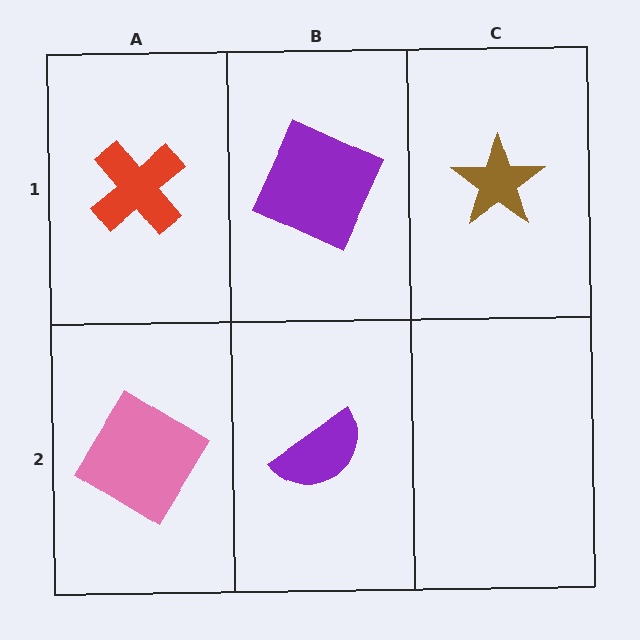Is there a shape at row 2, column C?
No, that cell is empty.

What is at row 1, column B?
A purple square.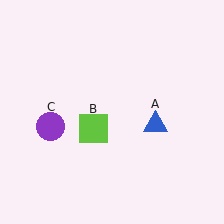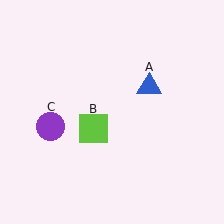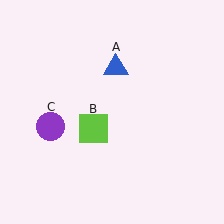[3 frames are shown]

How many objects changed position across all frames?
1 object changed position: blue triangle (object A).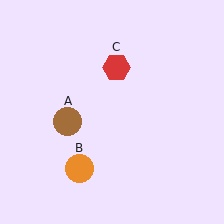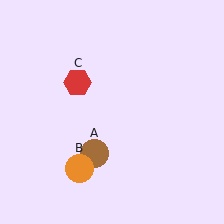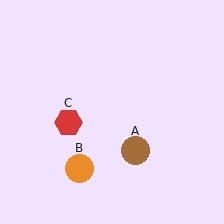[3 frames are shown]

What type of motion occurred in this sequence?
The brown circle (object A), red hexagon (object C) rotated counterclockwise around the center of the scene.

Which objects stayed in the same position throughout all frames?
Orange circle (object B) remained stationary.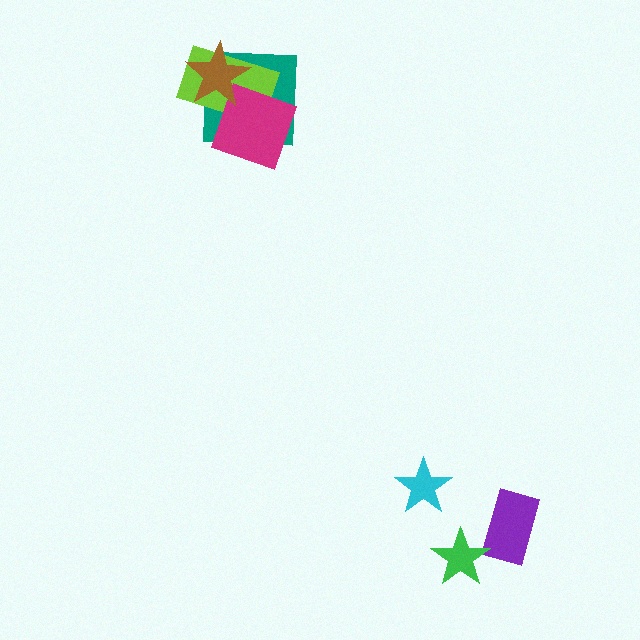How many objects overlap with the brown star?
2 objects overlap with the brown star.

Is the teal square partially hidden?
Yes, it is partially covered by another shape.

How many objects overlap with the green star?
1 object overlaps with the green star.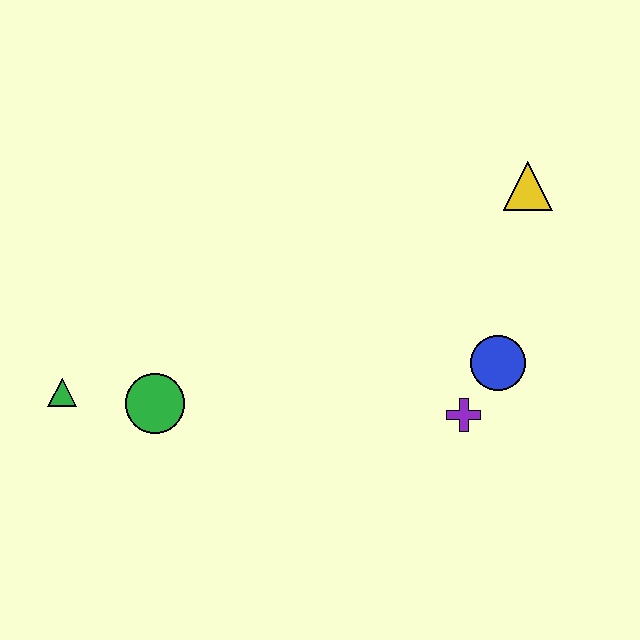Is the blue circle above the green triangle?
Yes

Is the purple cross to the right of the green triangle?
Yes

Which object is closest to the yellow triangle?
The blue circle is closest to the yellow triangle.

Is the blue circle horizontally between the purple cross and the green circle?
No